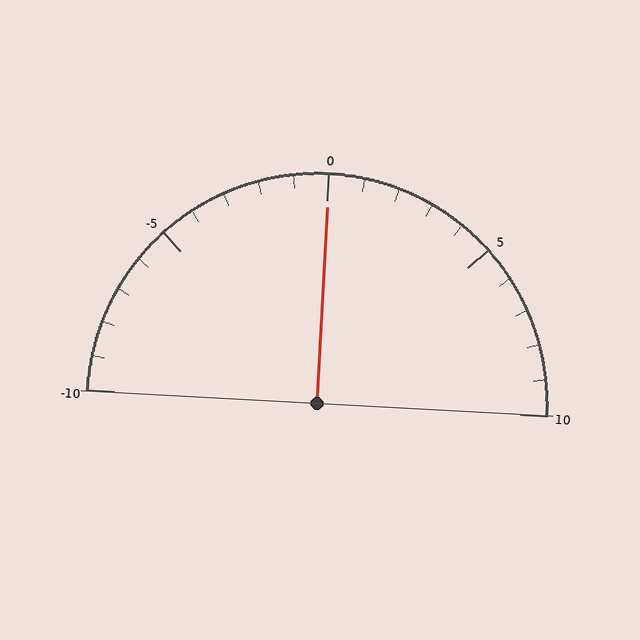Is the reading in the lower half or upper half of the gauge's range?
The reading is in the upper half of the range (-10 to 10).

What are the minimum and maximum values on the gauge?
The gauge ranges from -10 to 10.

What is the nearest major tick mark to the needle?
The nearest major tick mark is 0.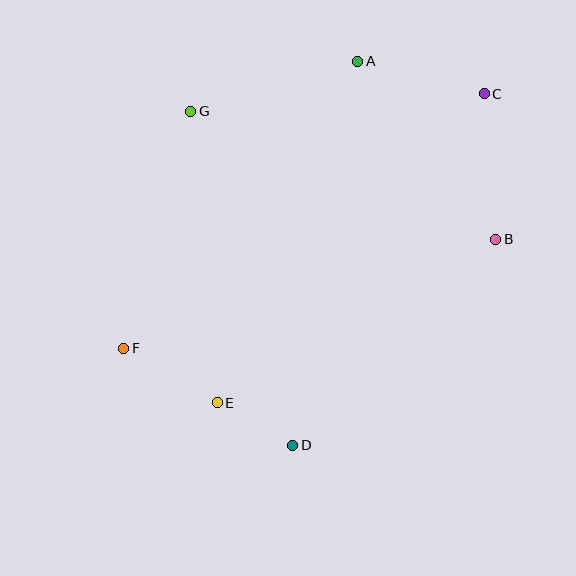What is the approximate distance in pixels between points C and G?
The distance between C and G is approximately 294 pixels.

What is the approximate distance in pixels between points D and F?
The distance between D and F is approximately 195 pixels.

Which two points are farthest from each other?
Points C and F are farthest from each other.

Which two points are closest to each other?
Points D and E are closest to each other.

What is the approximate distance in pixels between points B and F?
The distance between B and F is approximately 387 pixels.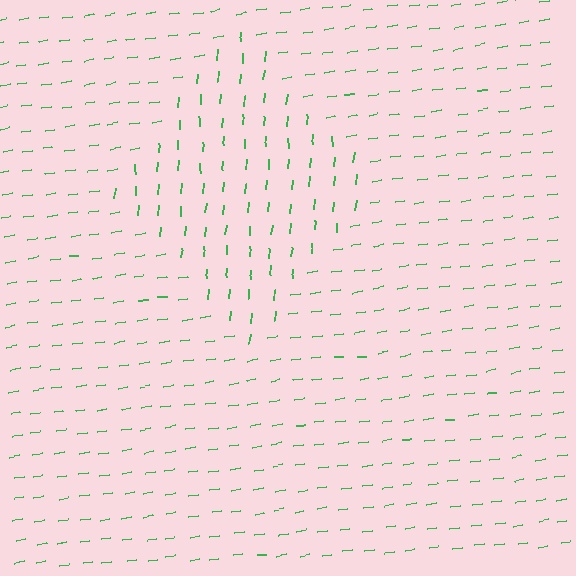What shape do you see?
I see a diamond.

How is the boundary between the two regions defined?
The boundary is defined purely by a change in line orientation (approximately 77 degrees difference). All lines are the same color and thickness.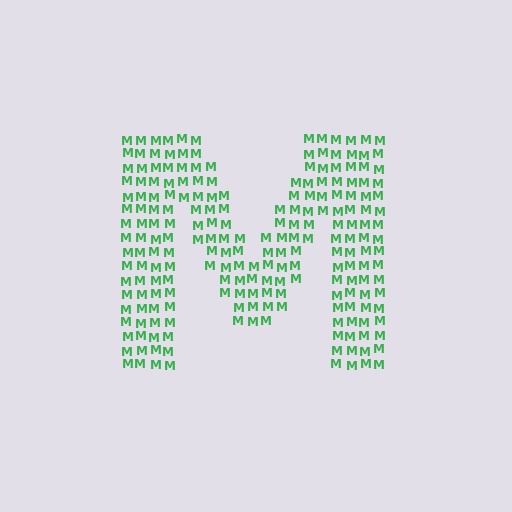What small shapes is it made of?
It is made of small letter M's.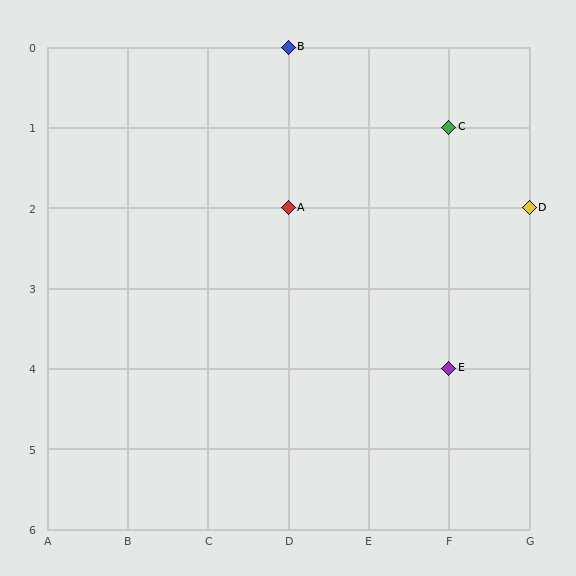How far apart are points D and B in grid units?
Points D and B are 3 columns and 2 rows apart (about 3.6 grid units diagonally).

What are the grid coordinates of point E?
Point E is at grid coordinates (F, 4).